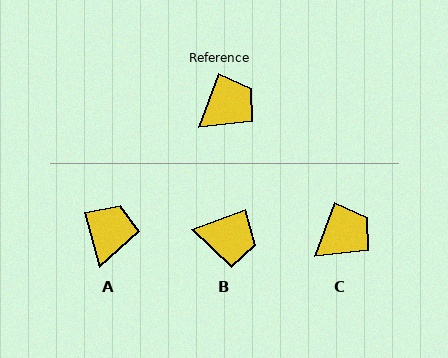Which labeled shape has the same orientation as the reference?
C.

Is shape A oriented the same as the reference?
No, it is off by about 35 degrees.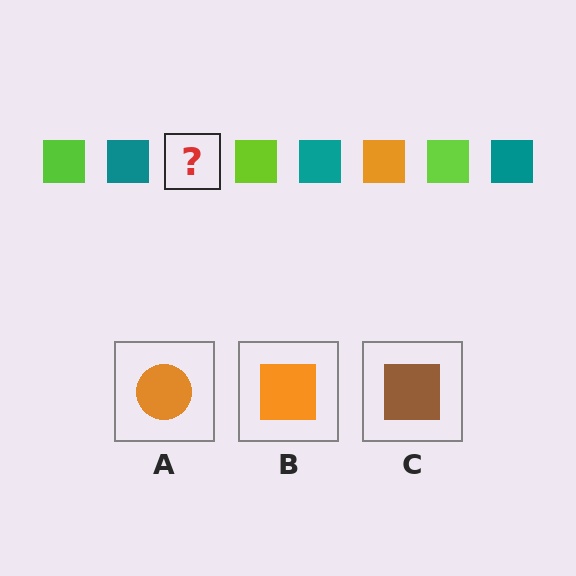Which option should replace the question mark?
Option B.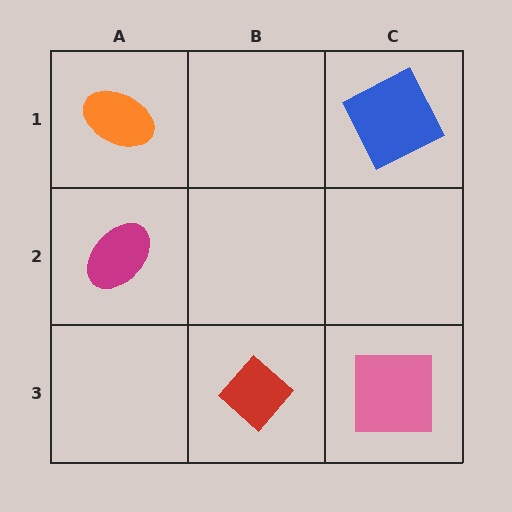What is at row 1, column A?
An orange ellipse.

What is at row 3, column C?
A pink square.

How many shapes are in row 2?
1 shape.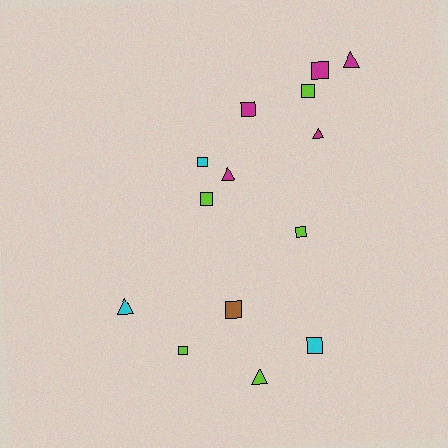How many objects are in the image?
There are 14 objects.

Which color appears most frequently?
Lime, with 5 objects.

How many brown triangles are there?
There are no brown triangles.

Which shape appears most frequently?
Square, with 9 objects.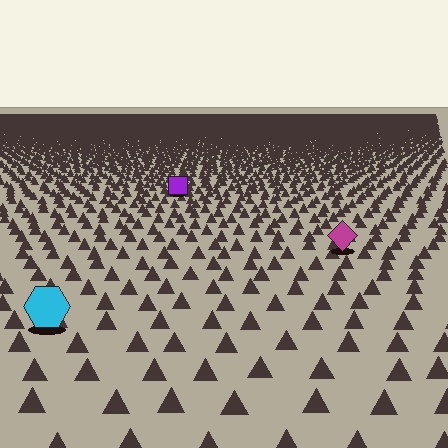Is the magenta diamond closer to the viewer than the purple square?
Yes. The magenta diamond is closer — you can tell from the texture gradient: the ground texture is coarser near it.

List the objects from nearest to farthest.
From nearest to farthest: the cyan hexagon, the magenta diamond, the purple square.